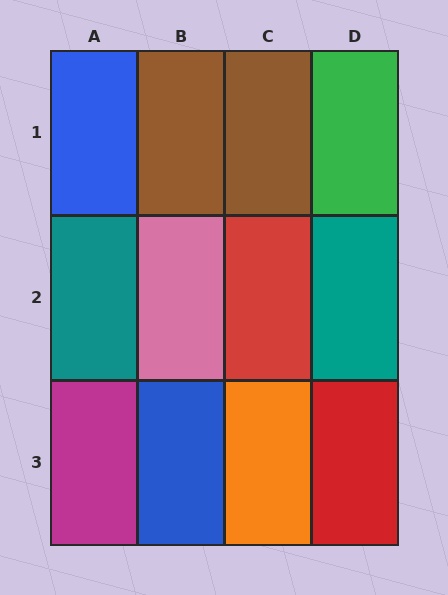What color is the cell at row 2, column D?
Teal.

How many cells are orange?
1 cell is orange.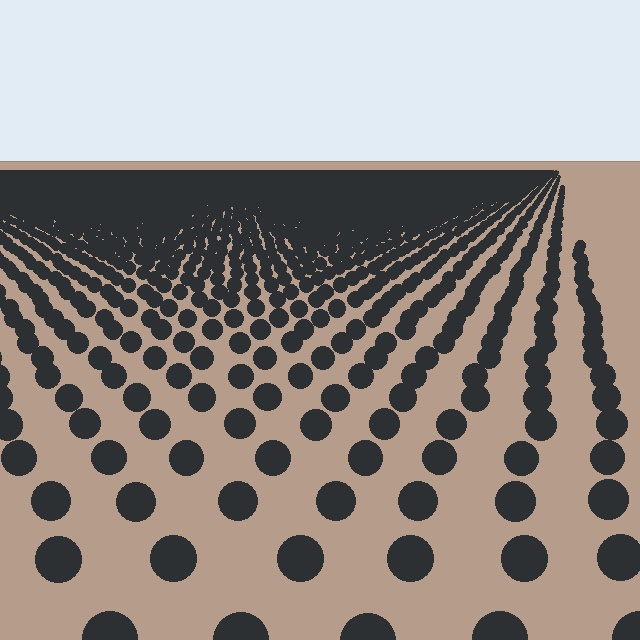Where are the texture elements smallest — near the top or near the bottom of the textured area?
Near the top.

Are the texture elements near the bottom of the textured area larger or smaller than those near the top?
Larger. Near the bottom, elements are closer to the viewer and appear at a bigger on-screen size.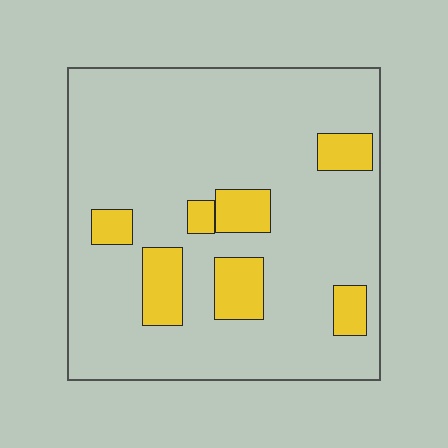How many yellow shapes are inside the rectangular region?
7.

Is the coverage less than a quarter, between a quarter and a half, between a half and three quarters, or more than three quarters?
Less than a quarter.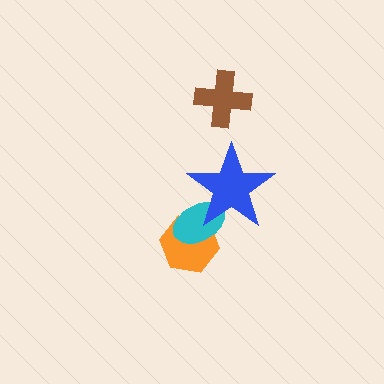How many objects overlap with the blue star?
1 object overlaps with the blue star.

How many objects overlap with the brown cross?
0 objects overlap with the brown cross.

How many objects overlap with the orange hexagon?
1 object overlaps with the orange hexagon.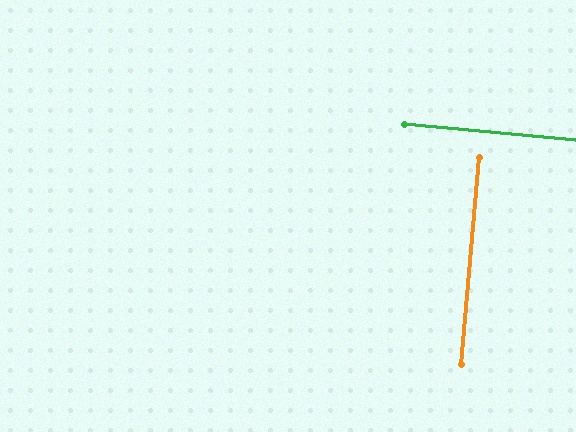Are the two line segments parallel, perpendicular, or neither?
Perpendicular — they meet at approximately 90°.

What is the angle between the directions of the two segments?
Approximately 90 degrees.